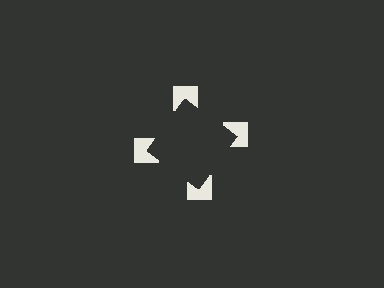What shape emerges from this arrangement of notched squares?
An illusory square — its edges are inferred from the aligned wedge cuts in the notched squares, not physically drawn.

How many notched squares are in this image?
There are 4 — one at each vertex of the illusory square.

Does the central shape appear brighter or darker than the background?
It typically appears slightly darker than the background, even though no actual brightness change is drawn.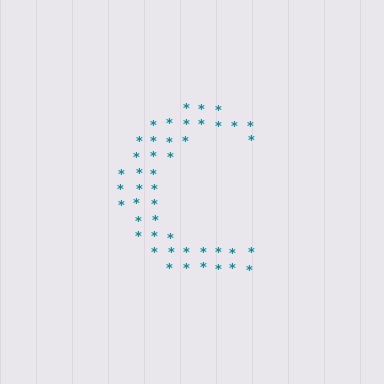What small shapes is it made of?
It is made of small asterisks.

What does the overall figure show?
The overall figure shows the letter C.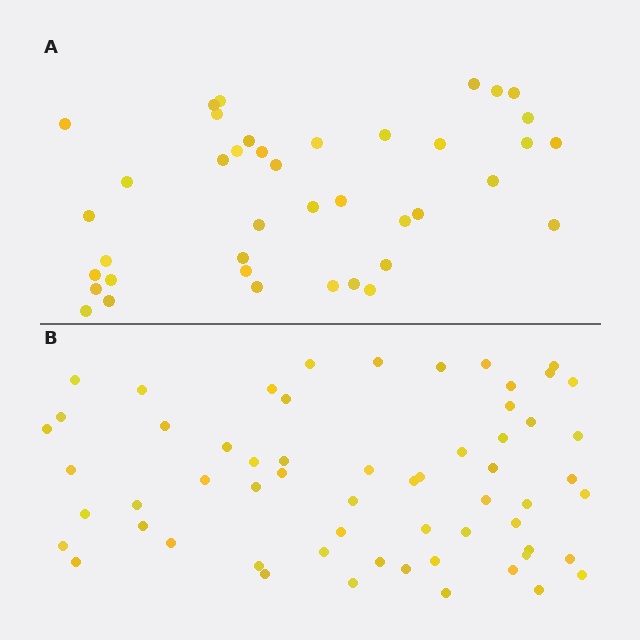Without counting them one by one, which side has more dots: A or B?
Region B (the bottom region) has more dots.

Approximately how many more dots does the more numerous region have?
Region B has approximately 20 more dots than region A.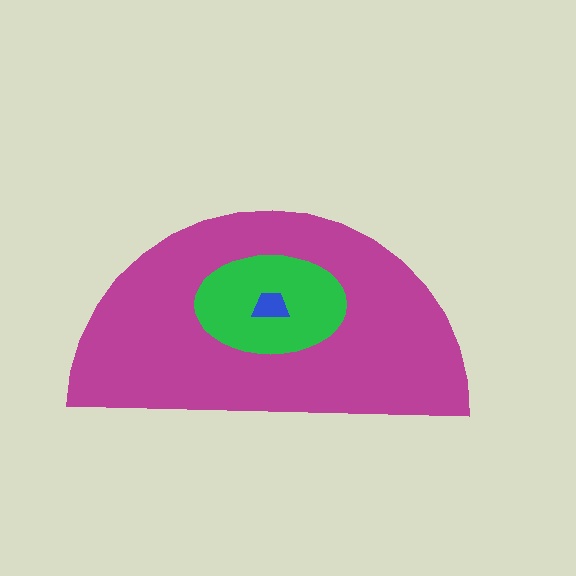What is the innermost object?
The blue trapezoid.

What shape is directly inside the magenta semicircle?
The green ellipse.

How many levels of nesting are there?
3.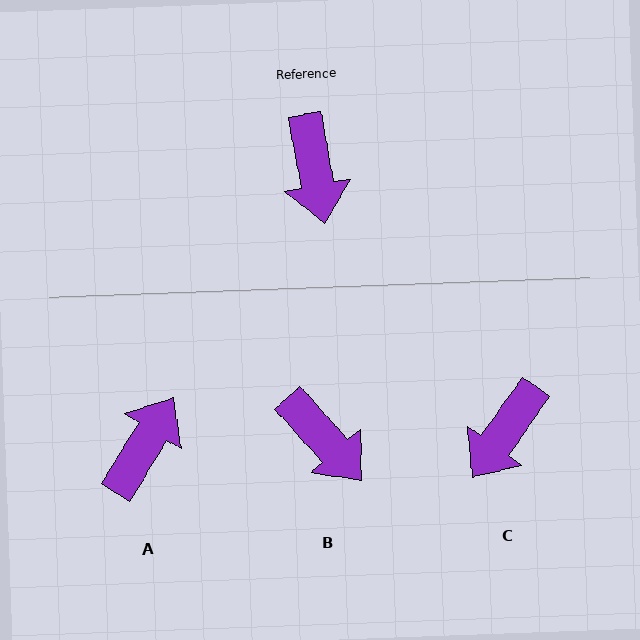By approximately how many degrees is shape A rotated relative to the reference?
Approximately 138 degrees counter-clockwise.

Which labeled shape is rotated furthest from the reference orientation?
A, about 138 degrees away.